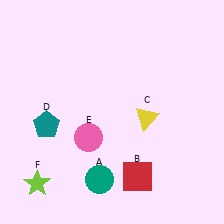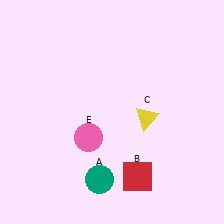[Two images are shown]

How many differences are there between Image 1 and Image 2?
There are 2 differences between the two images.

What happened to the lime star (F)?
The lime star (F) was removed in Image 2. It was in the bottom-left area of Image 1.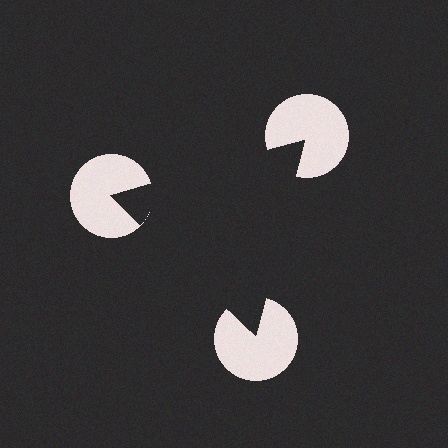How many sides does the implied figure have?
3 sides.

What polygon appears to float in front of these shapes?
An illusory triangle — its edges are inferred from the aligned wedge cuts in the pac-man discs, not physically drawn.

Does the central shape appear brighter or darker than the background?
It typically appears slightly darker than the background, even though no actual brightness change is drawn.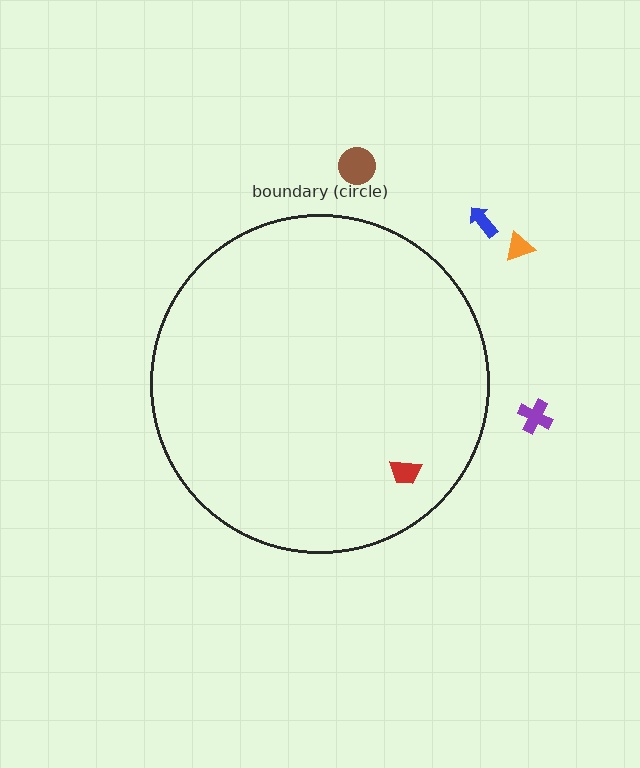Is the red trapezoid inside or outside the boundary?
Inside.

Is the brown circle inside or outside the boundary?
Outside.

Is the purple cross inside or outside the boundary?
Outside.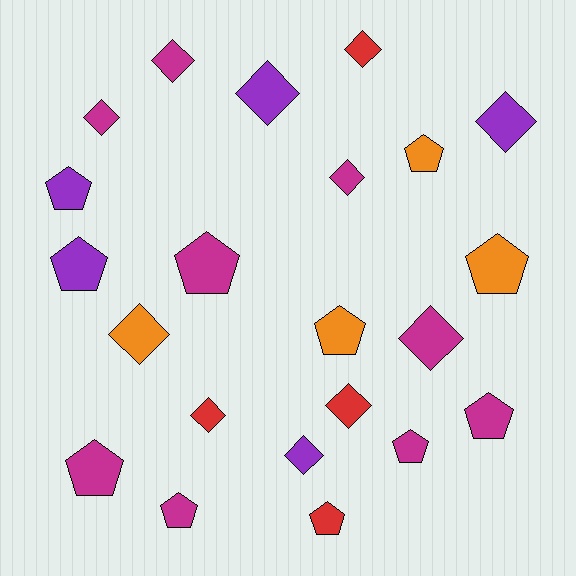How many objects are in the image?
There are 22 objects.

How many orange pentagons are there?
There are 3 orange pentagons.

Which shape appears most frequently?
Diamond, with 11 objects.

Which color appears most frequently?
Magenta, with 9 objects.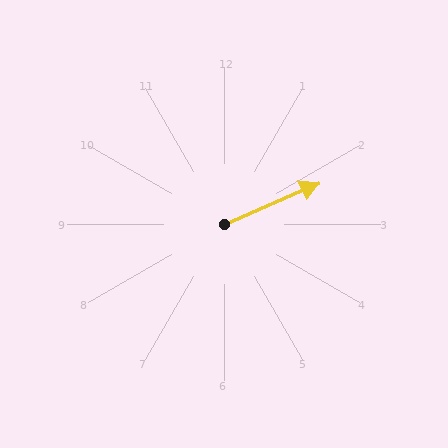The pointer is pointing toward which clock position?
Roughly 2 o'clock.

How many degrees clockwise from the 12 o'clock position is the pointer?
Approximately 67 degrees.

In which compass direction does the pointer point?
Northeast.